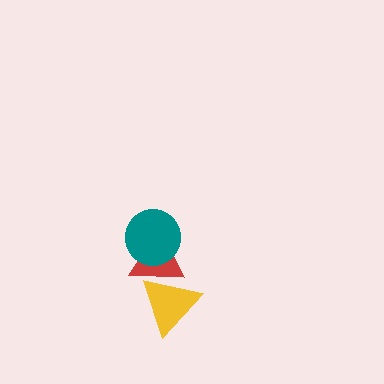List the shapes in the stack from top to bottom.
From top to bottom: the teal circle, the red triangle, the yellow triangle.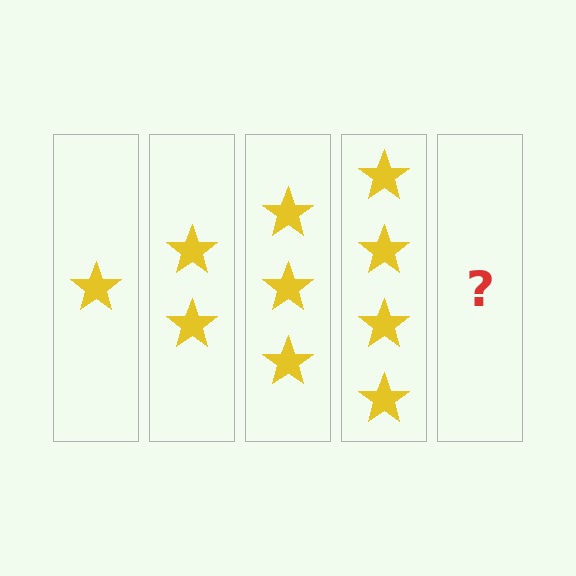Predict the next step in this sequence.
The next step is 5 stars.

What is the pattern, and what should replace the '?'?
The pattern is that each step adds one more star. The '?' should be 5 stars.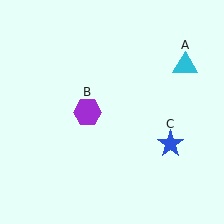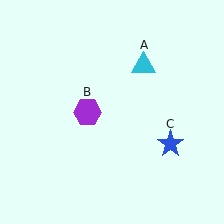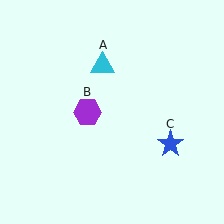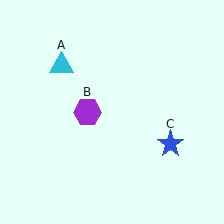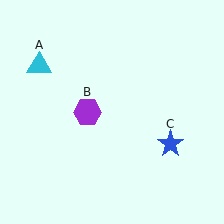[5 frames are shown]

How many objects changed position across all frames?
1 object changed position: cyan triangle (object A).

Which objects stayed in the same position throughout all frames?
Purple hexagon (object B) and blue star (object C) remained stationary.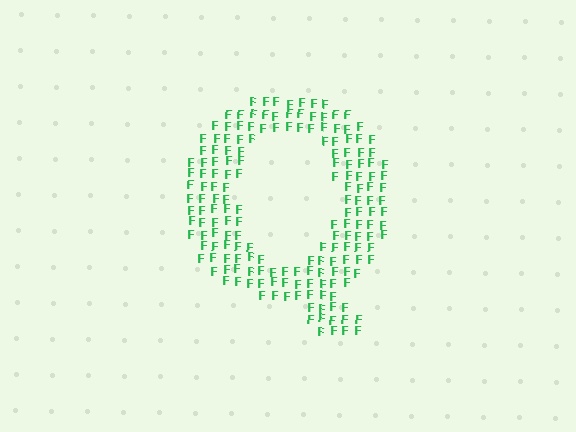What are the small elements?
The small elements are letter F's.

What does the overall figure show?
The overall figure shows the letter Q.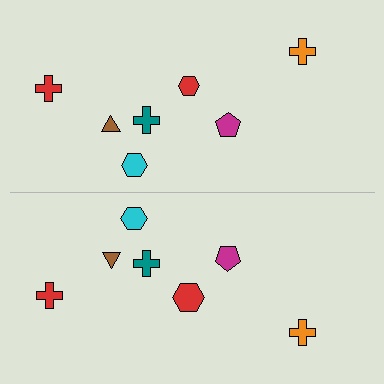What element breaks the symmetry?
The red hexagon on the bottom side has a different size than its mirror counterpart.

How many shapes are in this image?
There are 14 shapes in this image.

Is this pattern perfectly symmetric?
No, the pattern is not perfectly symmetric. The red hexagon on the bottom side has a different size than its mirror counterpart.